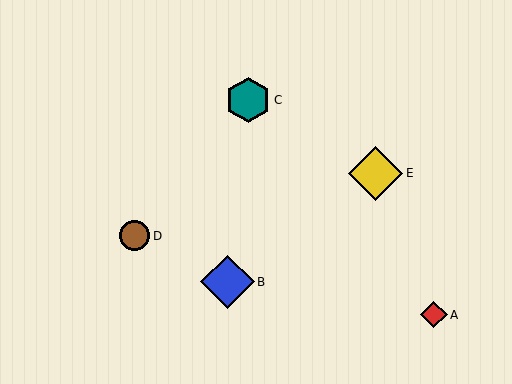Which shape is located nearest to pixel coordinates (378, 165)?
The yellow diamond (labeled E) at (376, 173) is nearest to that location.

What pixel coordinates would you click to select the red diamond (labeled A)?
Click at (434, 315) to select the red diamond A.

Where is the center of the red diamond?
The center of the red diamond is at (434, 315).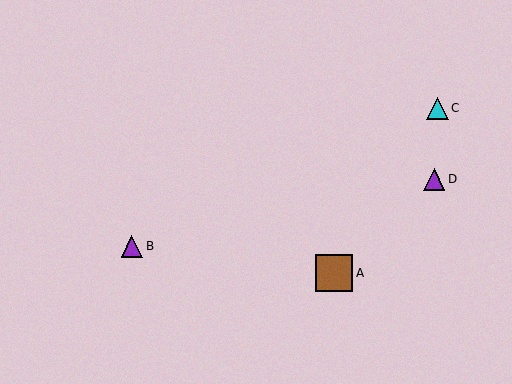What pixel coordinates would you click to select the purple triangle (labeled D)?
Click at (434, 179) to select the purple triangle D.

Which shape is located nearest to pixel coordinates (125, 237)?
The purple triangle (labeled B) at (132, 246) is nearest to that location.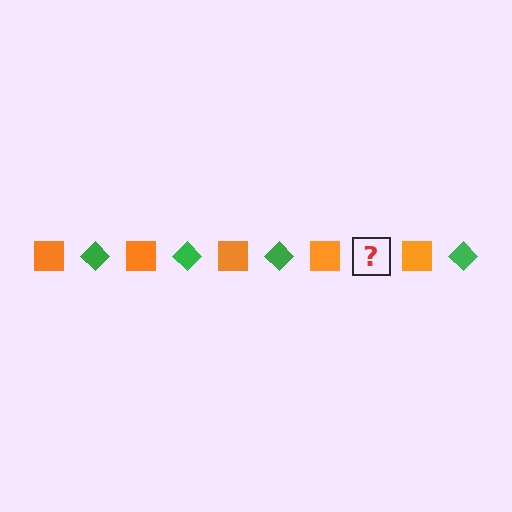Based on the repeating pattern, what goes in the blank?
The blank should be a green diamond.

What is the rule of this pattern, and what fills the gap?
The rule is that the pattern alternates between orange square and green diamond. The gap should be filled with a green diamond.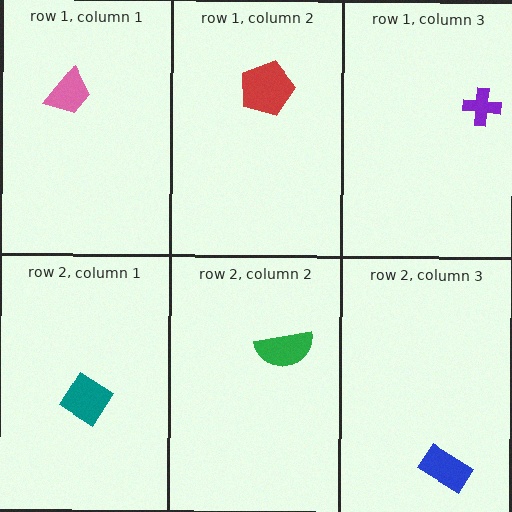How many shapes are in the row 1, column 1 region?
1.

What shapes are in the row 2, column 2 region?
The green semicircle.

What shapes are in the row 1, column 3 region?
The purple cross.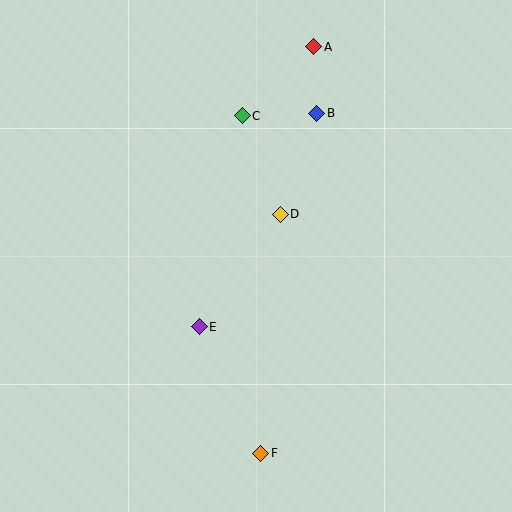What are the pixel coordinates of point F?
Point F is at (261, 453).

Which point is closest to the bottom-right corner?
Point F is closest to the bottom-right corner.